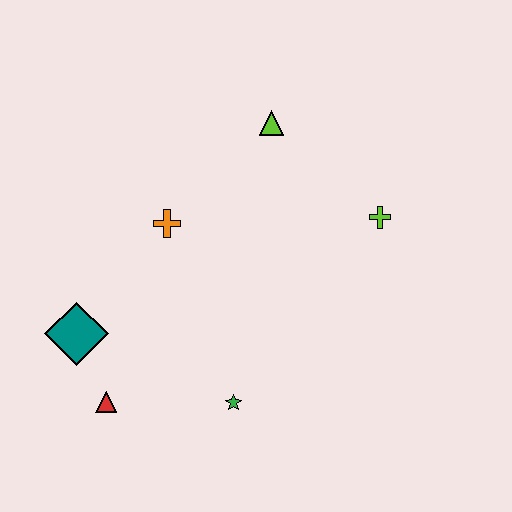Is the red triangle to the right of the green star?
No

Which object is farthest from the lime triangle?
The red triangle is farthest from the lime triangle.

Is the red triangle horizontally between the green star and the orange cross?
No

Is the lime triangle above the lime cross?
Yes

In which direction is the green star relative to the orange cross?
The green star is below the orange cross.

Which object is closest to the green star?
The red triangle is closest to the green star.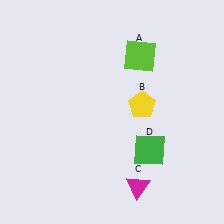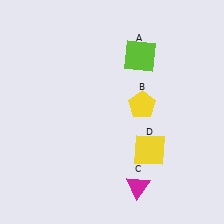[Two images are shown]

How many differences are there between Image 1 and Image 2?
There is 1 difference between the two images.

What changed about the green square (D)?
In Image 1, D is green. In Image 2, it changed to yellow.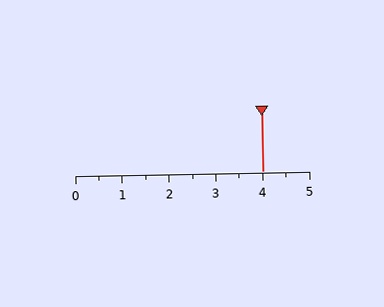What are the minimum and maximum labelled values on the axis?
The axis runs from 0 to 5.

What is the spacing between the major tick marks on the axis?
The major ticks are spaced 1 apart.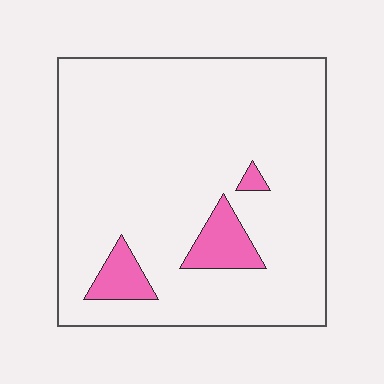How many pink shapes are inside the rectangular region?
3.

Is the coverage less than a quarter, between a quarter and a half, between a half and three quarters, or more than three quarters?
Less than a quarter.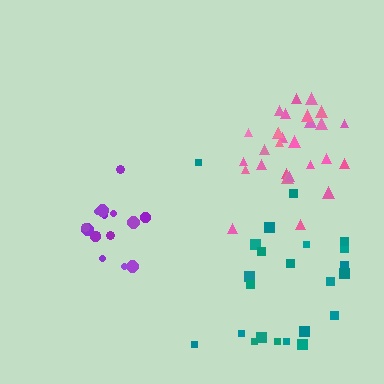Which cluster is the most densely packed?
Pink.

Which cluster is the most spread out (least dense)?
Teal.